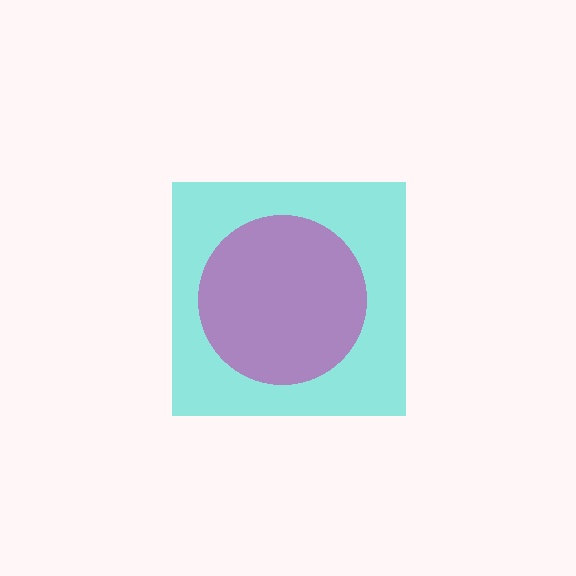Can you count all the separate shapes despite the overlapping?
Yes, there are 2 separate shapes.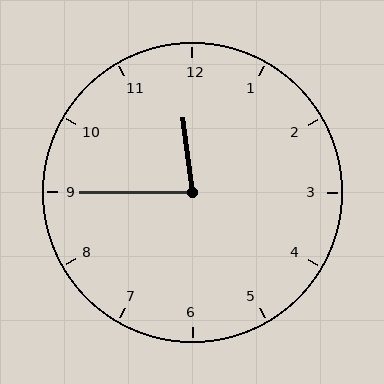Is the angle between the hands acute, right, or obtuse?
It is acute.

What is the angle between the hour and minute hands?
Approximately 82 degrees.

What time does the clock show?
11:45.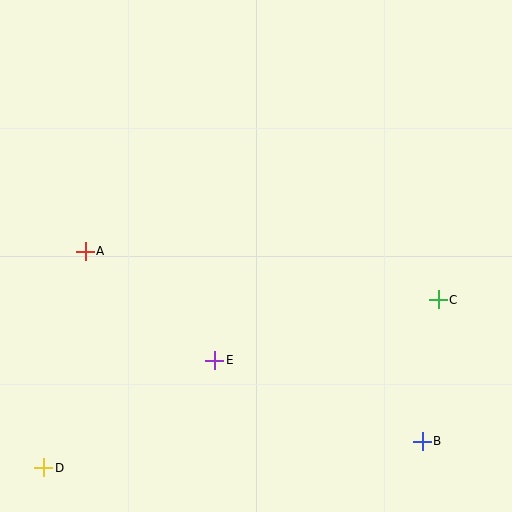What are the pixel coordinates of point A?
Point A is at (85, 251).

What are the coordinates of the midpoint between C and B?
The midpoint between C and B is at (430, 371).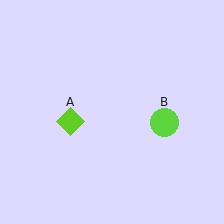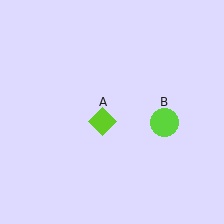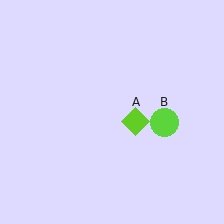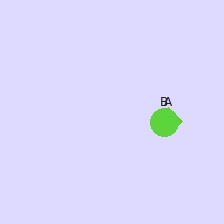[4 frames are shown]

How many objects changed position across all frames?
1 object changed position: lime diamond (object A).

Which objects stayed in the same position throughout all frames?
Lime circle (object B) remained stationary.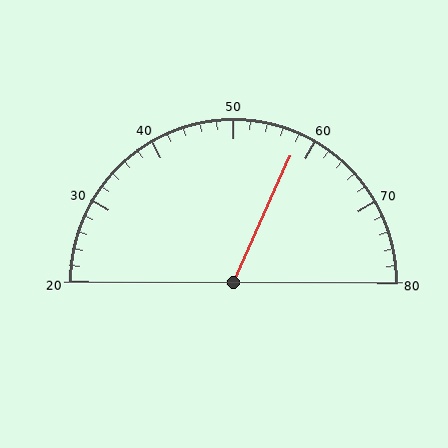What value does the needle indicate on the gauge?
The needle indicates approximately 58.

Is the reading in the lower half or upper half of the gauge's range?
The reading is in the upper half of the range (20 to 80).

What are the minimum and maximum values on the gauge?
The gauge ranges from 20 to 80.